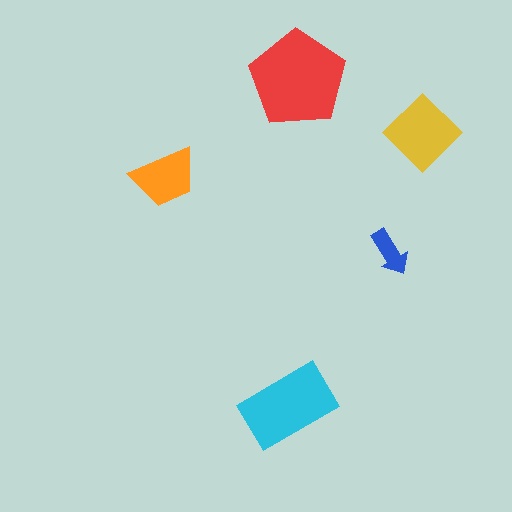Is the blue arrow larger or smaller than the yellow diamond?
Smaller.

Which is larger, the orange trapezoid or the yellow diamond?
The yellow diamond.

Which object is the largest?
The red pentagon.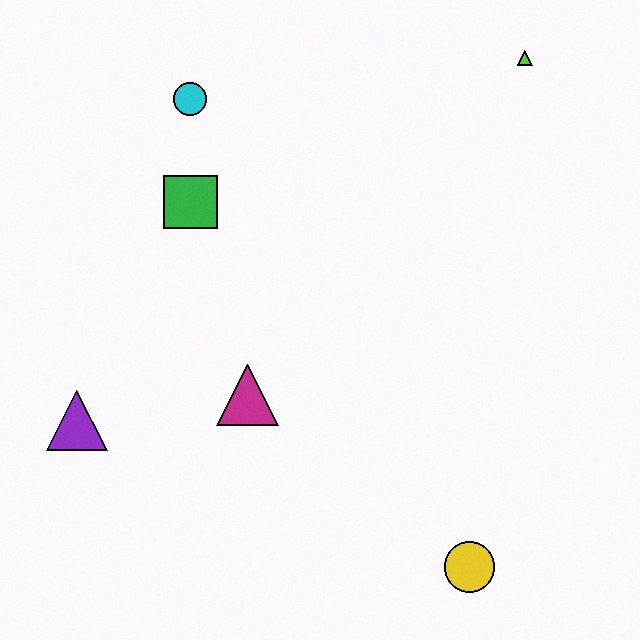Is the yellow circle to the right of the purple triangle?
Yes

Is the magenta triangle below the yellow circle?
No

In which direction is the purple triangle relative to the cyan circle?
The purple triangle is below the cyan circle.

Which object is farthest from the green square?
The yellow circle is farthest from the green square.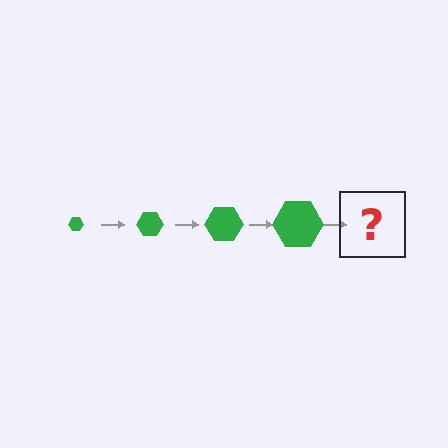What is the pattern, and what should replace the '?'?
The pattern is that the hexagon gets progressively larger each step. The '?' should be a green hexagon, larger than the previous one.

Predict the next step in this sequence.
The next step is a green hexagon, larger than the previous one.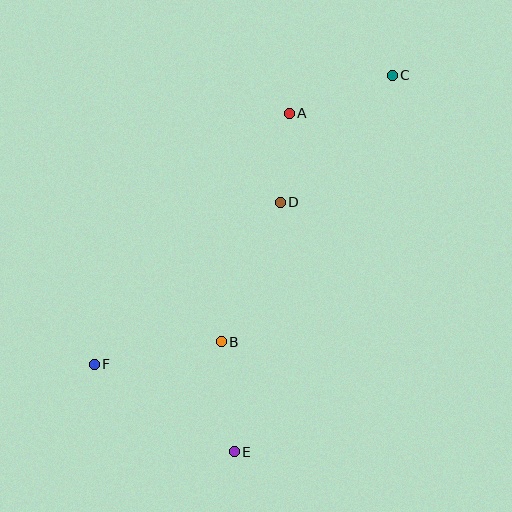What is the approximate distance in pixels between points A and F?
The distance between A and F is approximately 318 pixels.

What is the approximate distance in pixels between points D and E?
The distance between D and E is approximately 254 pixels.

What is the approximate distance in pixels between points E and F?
The distance between E and F is approximately 165 pixels.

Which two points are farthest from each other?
Points C and F are farthest from each other.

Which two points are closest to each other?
Points A and D are closest to each other.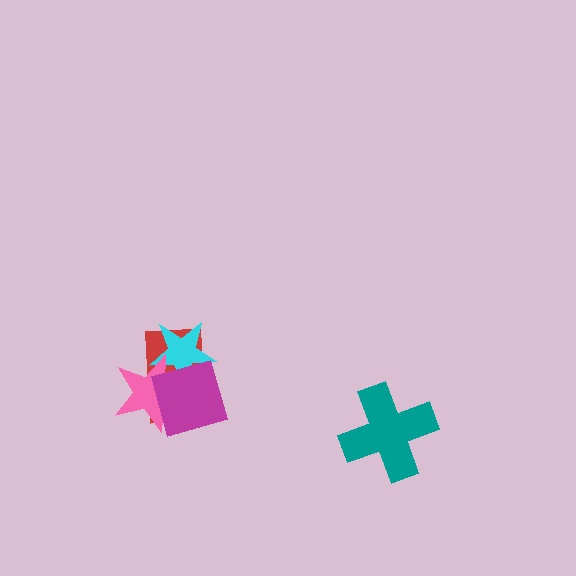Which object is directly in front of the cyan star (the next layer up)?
The pink star is directly in front of the cyan star.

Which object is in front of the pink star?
The magenta diamond is in front of the pink star.